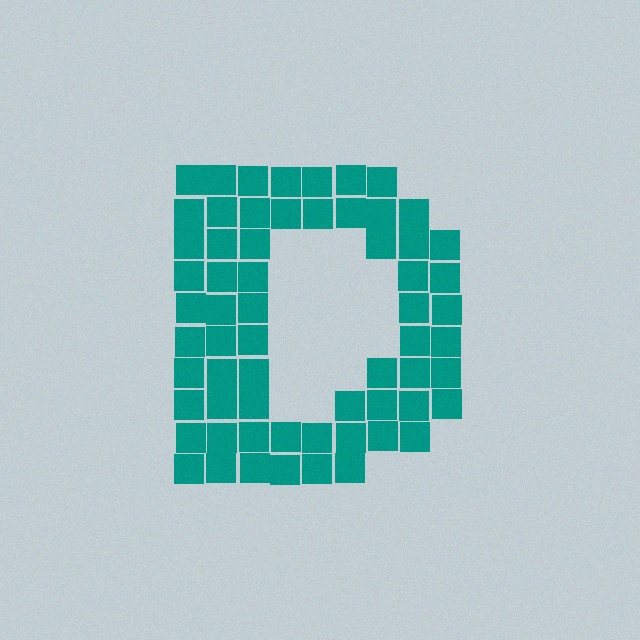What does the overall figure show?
The overall figure shows the letter D.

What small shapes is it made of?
It is made of small squares.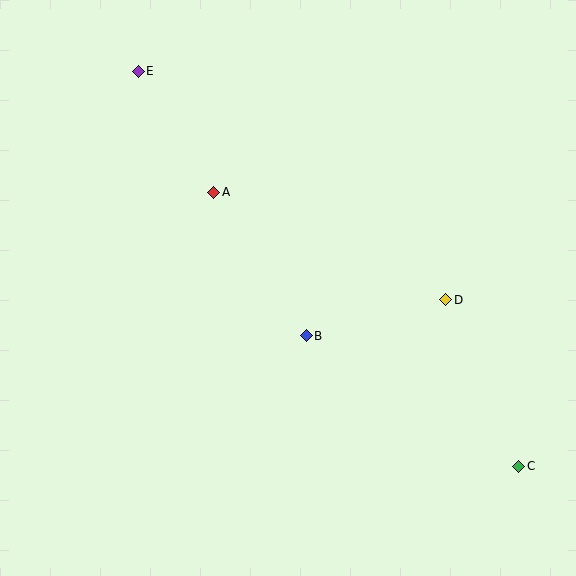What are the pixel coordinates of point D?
Point D is at (446, 300).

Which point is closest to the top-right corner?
Point D is closest to the top-right corner.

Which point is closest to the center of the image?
Point B at (306, 336) is closest to the center.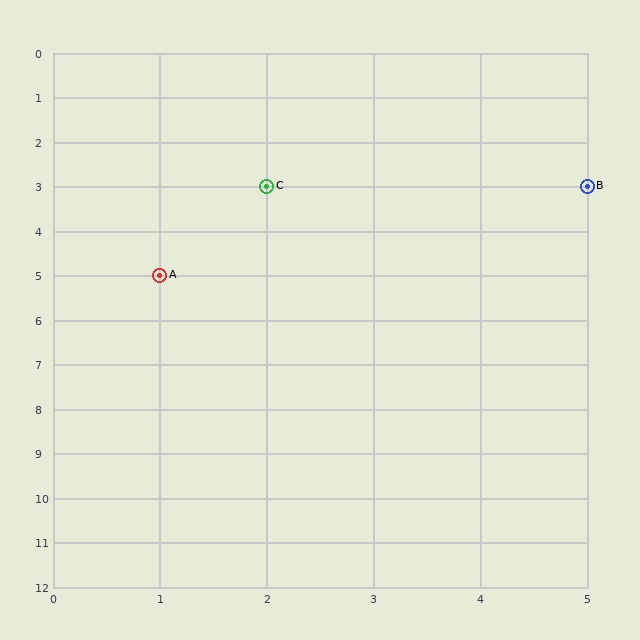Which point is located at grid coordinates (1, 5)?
Point A is at (1, 5).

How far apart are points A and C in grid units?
Points A and C are 1 column and 2 rows apart (about 2.2 grid units diagonally).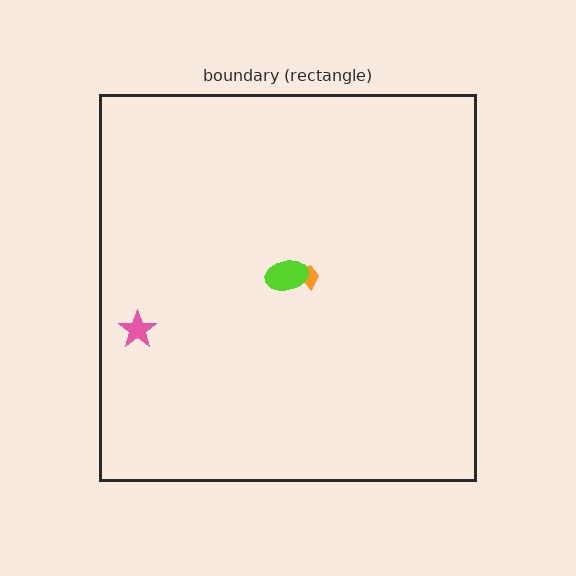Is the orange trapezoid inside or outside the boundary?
Inside.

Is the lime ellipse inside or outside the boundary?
Inside.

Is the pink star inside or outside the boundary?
Inside.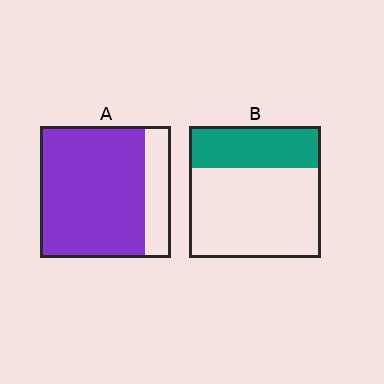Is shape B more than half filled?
No.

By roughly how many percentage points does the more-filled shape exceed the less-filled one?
By roughly 50 percentage points (A over B).